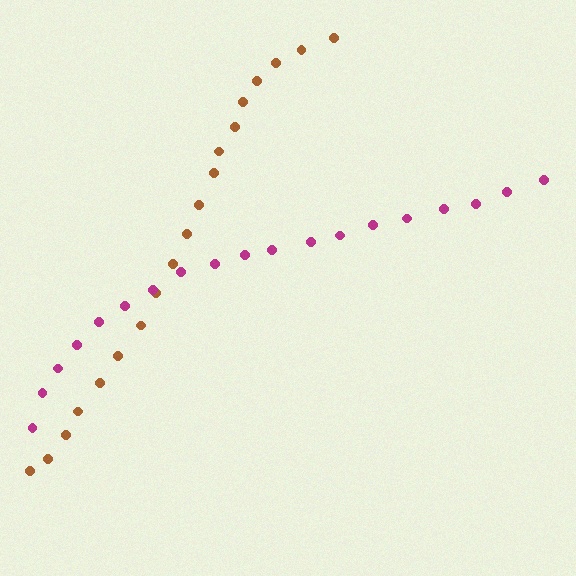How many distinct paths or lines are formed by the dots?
There are 2 distinct paths.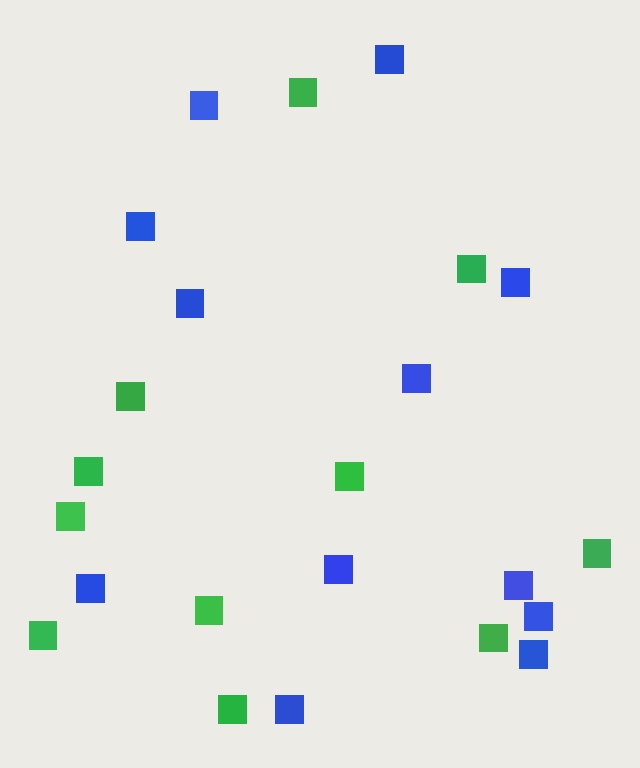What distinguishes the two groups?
There are 2 groups: one group of blue squares (12) and one group of green squares (11).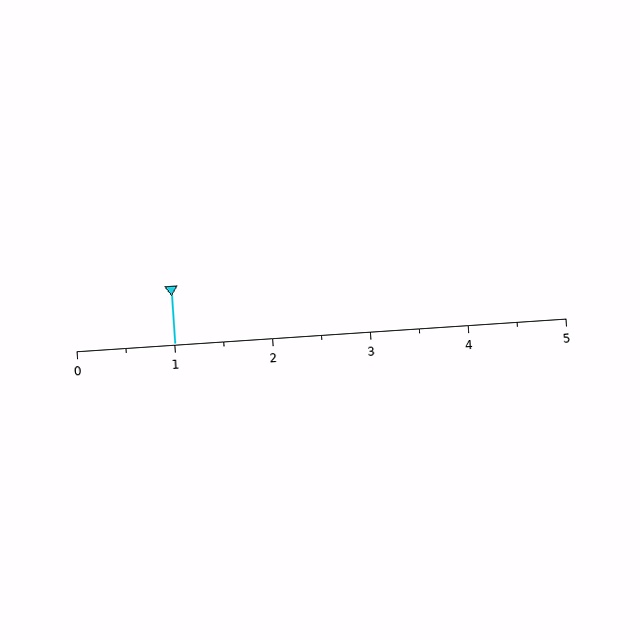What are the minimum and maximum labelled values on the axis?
The axis runs from 0 to 5.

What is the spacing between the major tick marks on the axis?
The major ticks are spaced 1 apart.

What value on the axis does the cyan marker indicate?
The marker indicates approximately 1.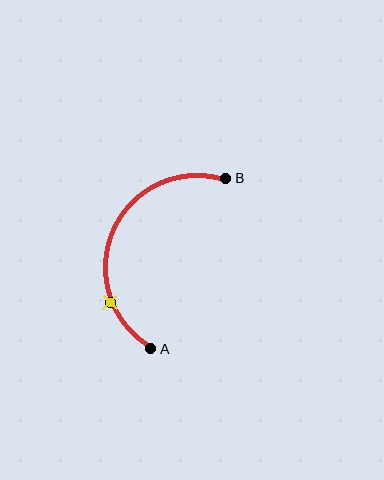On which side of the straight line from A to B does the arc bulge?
The arc bulges to the left of the straight line connecting A and B.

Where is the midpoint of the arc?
The arc midpoint is the point on the curve farthest from the straight line joining A and B. It sits to the left of that line.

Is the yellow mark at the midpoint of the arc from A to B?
No. The yellow mark lies on the arc but is closer to endpoint A. The arc midpoint would be at the point on the curve equidistant along the arc from both A and B.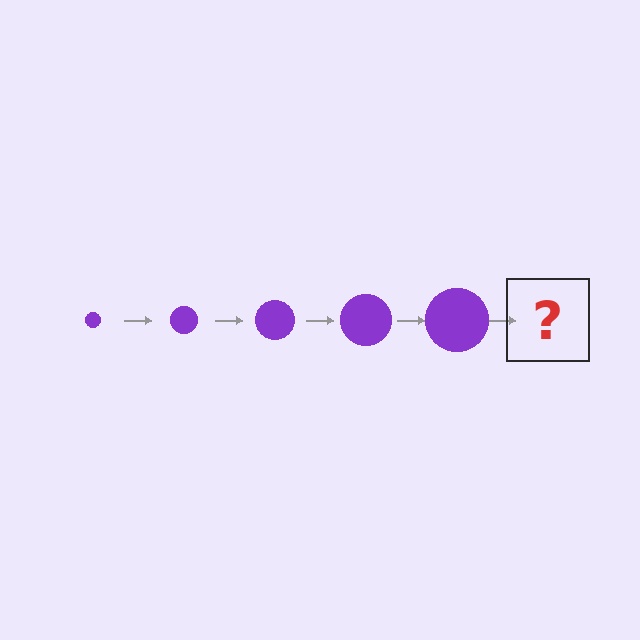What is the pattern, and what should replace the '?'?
The pattern is that the circle gets progressively larger each step. The '?' should be a purple circle, larger than the previous one.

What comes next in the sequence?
The next element should be a purple circle, larger than the previous one.